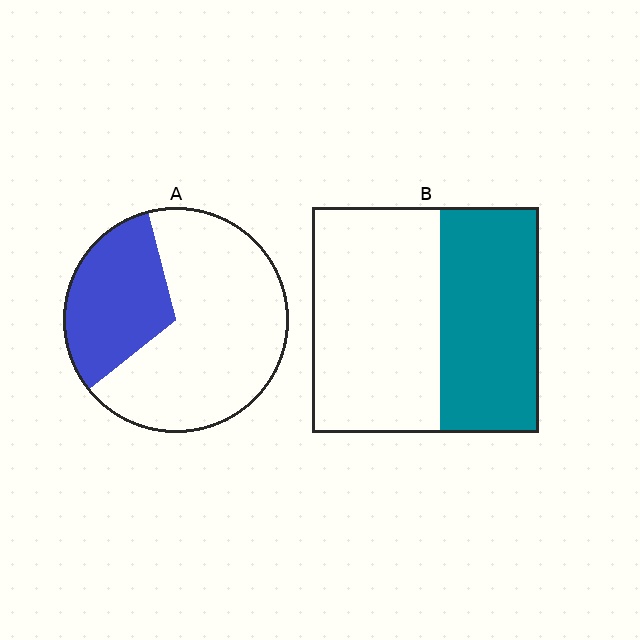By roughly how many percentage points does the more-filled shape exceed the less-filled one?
By roughly 10 percentage points (B over A).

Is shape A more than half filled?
No.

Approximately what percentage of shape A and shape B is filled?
A is approximately 30% and B is approximately 45%.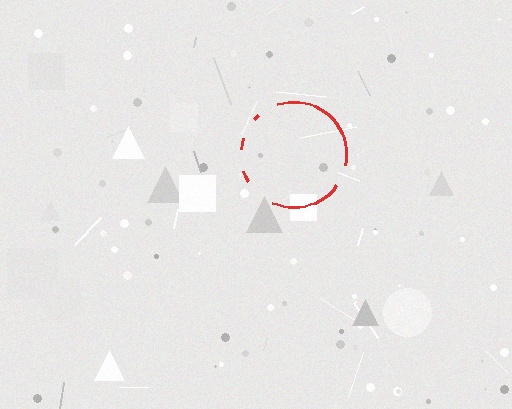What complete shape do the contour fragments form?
The contour fragments form a circle.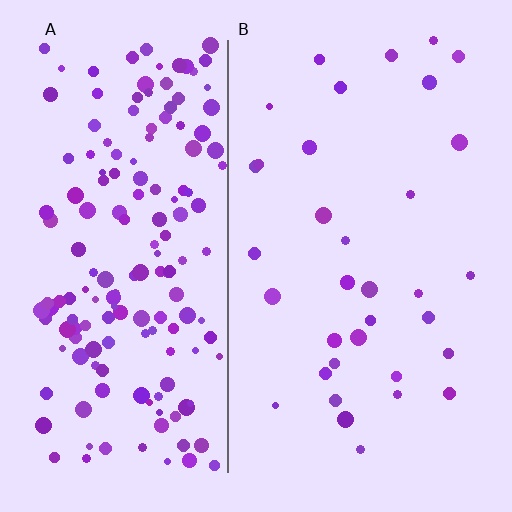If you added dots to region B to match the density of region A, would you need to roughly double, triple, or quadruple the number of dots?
Approximately quadruple.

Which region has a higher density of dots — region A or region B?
A (the left).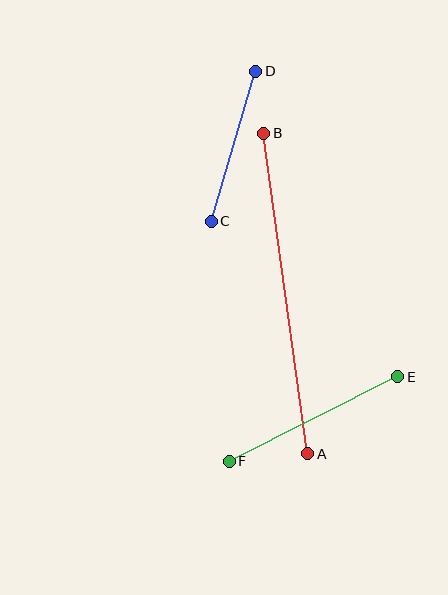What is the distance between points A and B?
The distance is approximately 323 pixels.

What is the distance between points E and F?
The distance is approximately 188 pixels.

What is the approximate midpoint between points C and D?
The midpoint is at approximately (233, 146) pixels.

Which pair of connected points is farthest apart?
Points A and B are farthest apart.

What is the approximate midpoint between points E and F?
The midpoint is at approximately (314, 419) pixels.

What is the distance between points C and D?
The distance is approximately 157 pixels.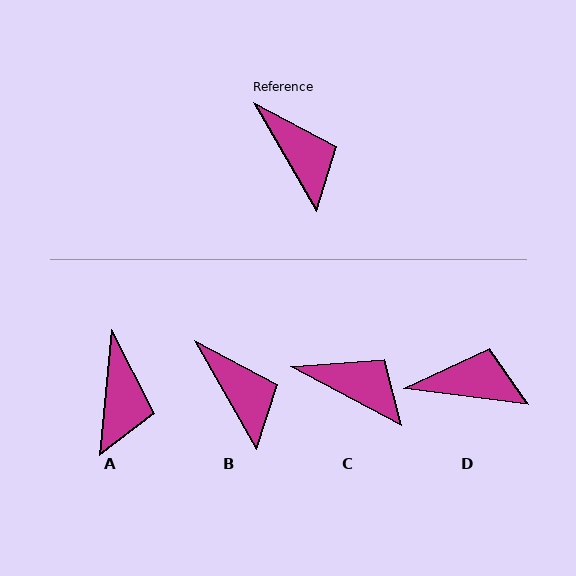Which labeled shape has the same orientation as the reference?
B.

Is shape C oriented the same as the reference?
No, it is off by about 32 degrees.